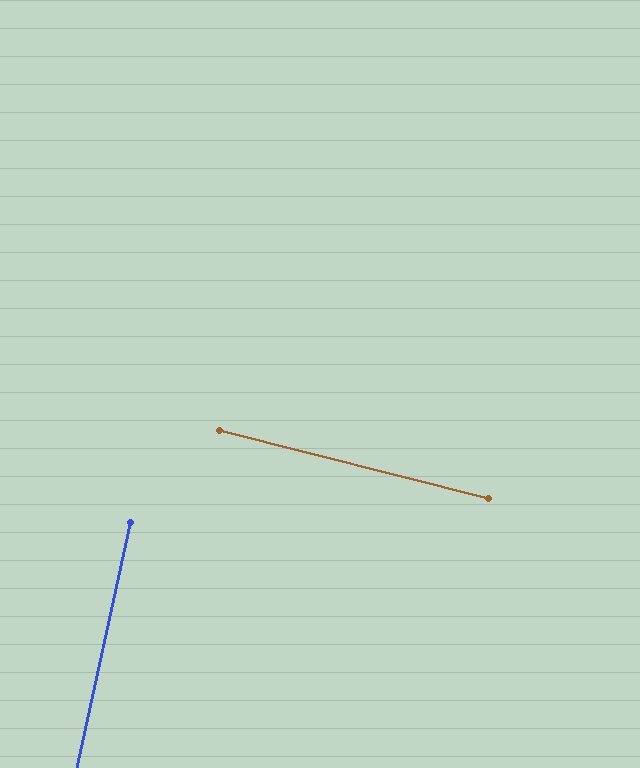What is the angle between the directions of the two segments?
Approximately 88 degrees.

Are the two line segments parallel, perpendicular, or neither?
Perpendicular — they meet at approximately 88°.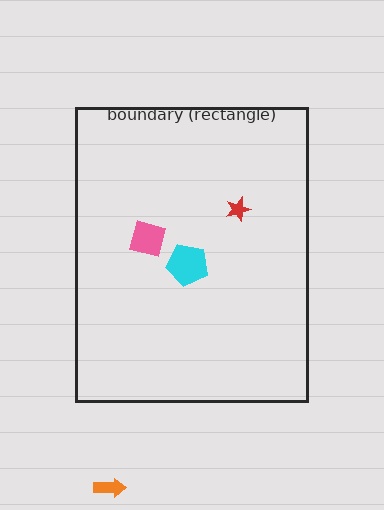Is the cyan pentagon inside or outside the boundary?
Inside.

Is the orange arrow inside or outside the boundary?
Outside.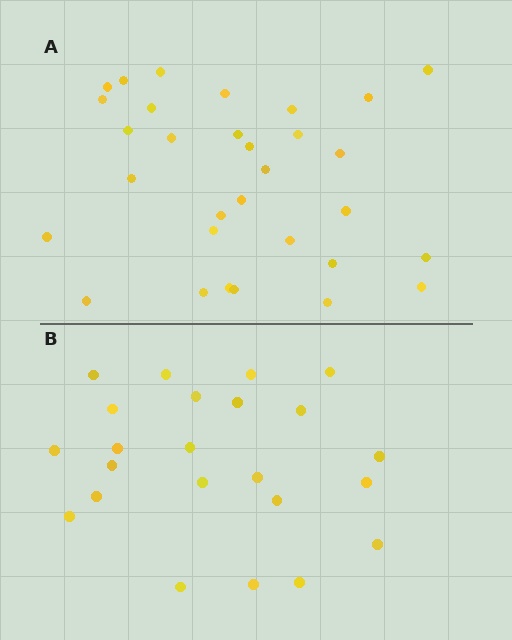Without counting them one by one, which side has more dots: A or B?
Region A (the top region) has more dots.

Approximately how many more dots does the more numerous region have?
Region A has roughly 8 or so more dots than region B.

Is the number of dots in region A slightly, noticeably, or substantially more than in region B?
Region A has noticeably more, but not dramatically so. The ratio is roughly 1.3 to 1.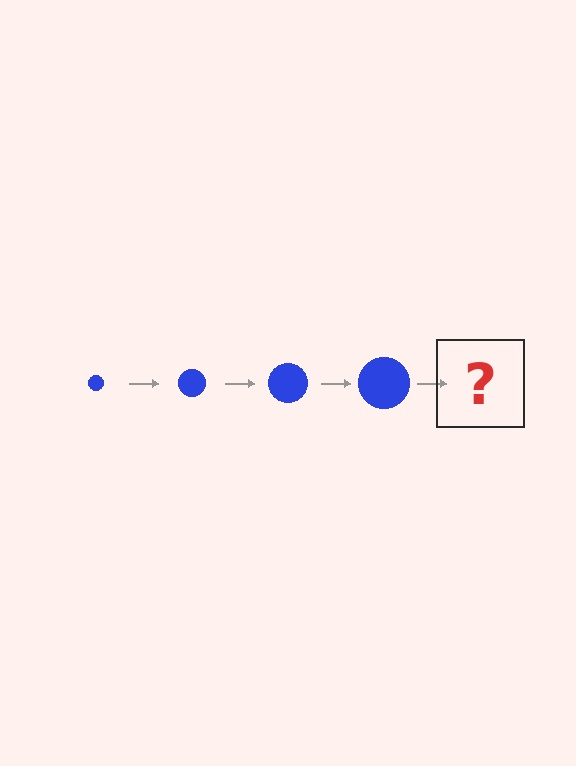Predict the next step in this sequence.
The next step is a blue circle, larger than the previous one.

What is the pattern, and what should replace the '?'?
The pattern is that the circle gets progressively larger each step. The '?' should be a blue circle, larger than the previous one.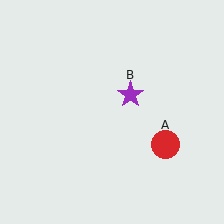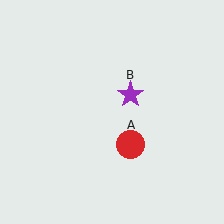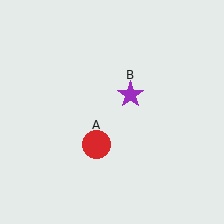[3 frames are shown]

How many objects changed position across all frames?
1 object changed position: red circle (object A).